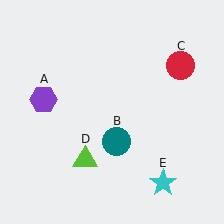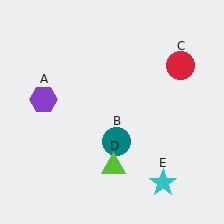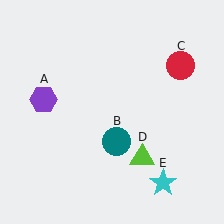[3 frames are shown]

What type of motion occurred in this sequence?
The lime triangle (object D) rotated counterclockwise around the center of the scene.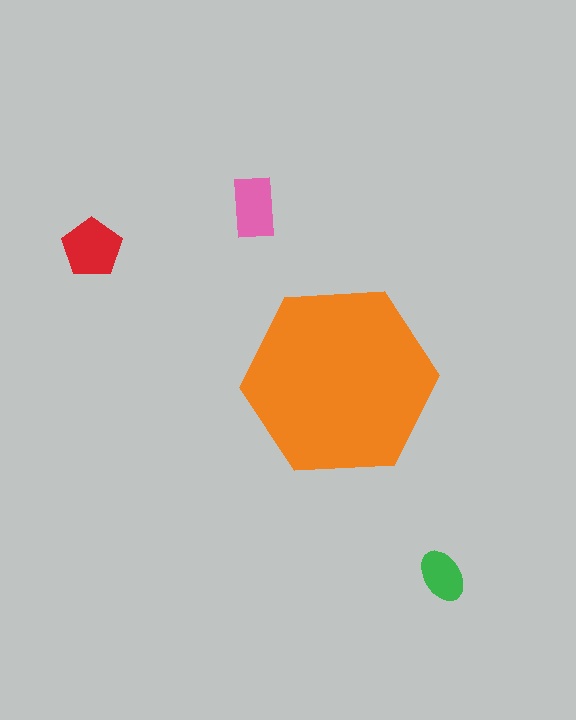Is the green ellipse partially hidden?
No, the green ellipse is fully visible.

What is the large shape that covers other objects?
An orange hexagon.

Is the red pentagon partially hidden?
No, the red pentagon is fully visible.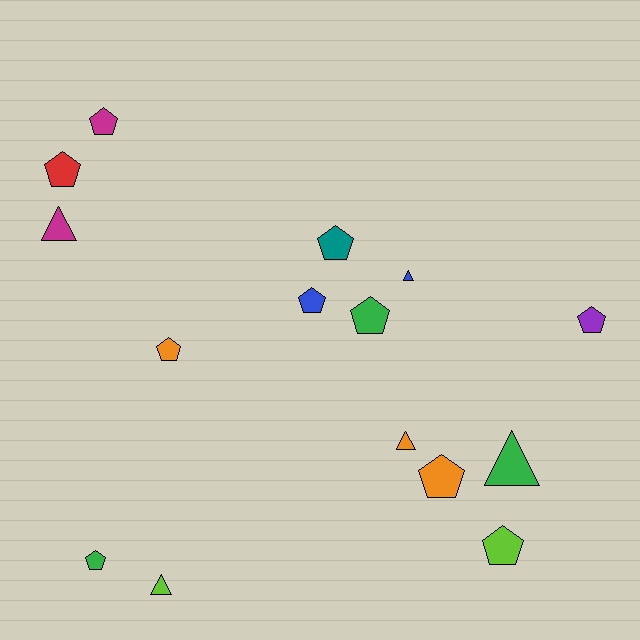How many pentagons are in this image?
There are 10 pentagons.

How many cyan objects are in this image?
There are no cyan objects.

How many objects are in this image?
There are 15 objects.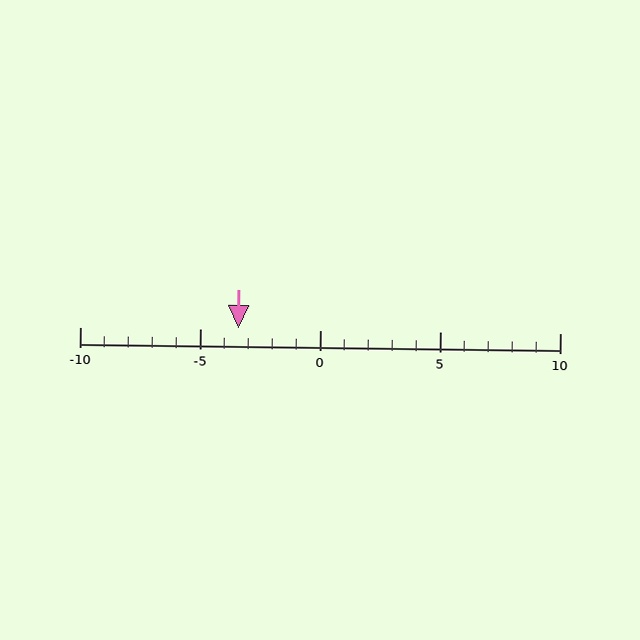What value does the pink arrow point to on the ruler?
The pink arrow points to approximately -3.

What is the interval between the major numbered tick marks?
The major tick marks are spaced 5 units apart.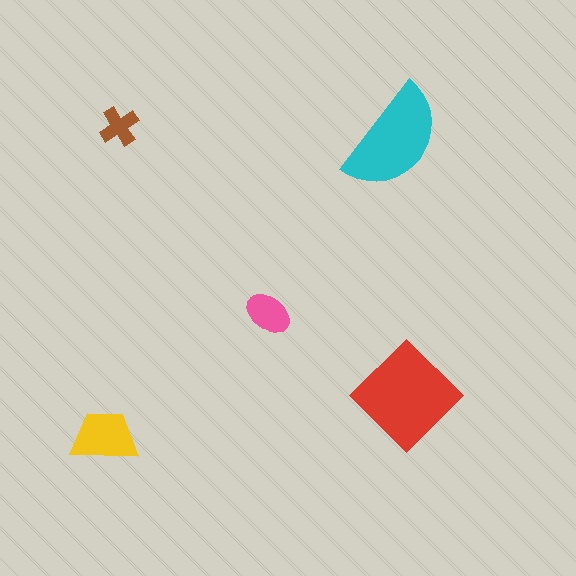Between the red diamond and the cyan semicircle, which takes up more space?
The red diamond.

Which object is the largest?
The red diamond.